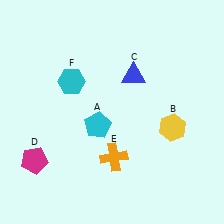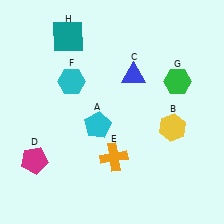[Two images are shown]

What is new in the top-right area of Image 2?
A green hexagon (G) was added in the top-right area of Image 2.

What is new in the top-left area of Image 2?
A teal square (H) was added in the top-left area of Image 2.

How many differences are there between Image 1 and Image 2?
There are 2 differences between the two images.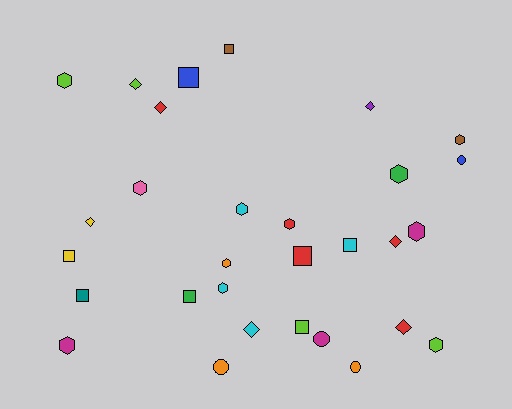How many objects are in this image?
There are 30 objects.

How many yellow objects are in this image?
There are 2 yellow objects.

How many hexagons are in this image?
There are 11 hexagons.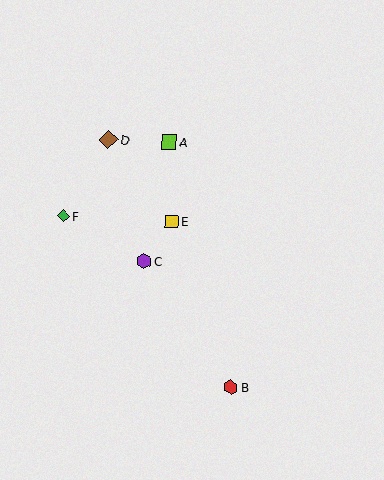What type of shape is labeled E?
Shape E is a yellow square.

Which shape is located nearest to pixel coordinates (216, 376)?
The red hexagon (labeled B) at (231, 387) is nearest to that location.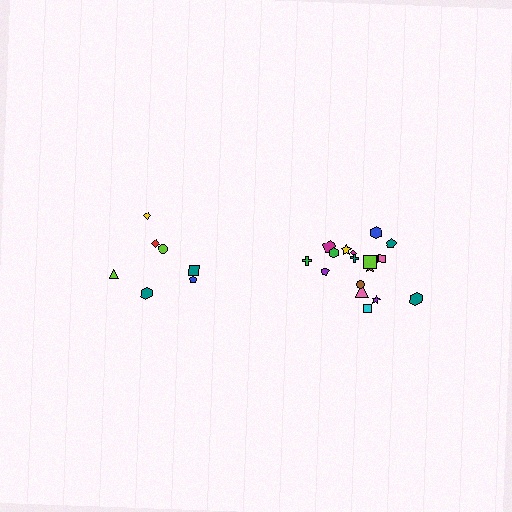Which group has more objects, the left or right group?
The right group.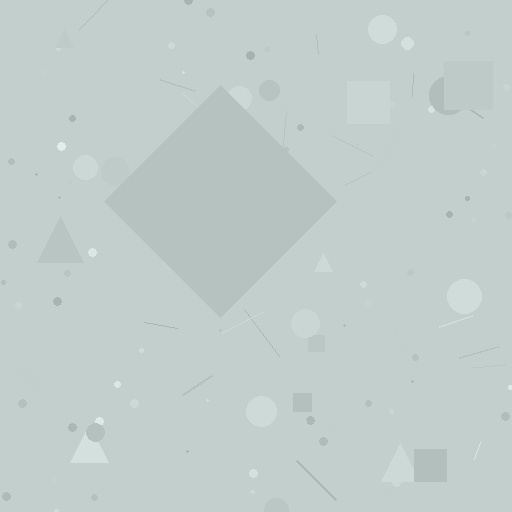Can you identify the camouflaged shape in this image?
The camouflaged shape is a diamond.